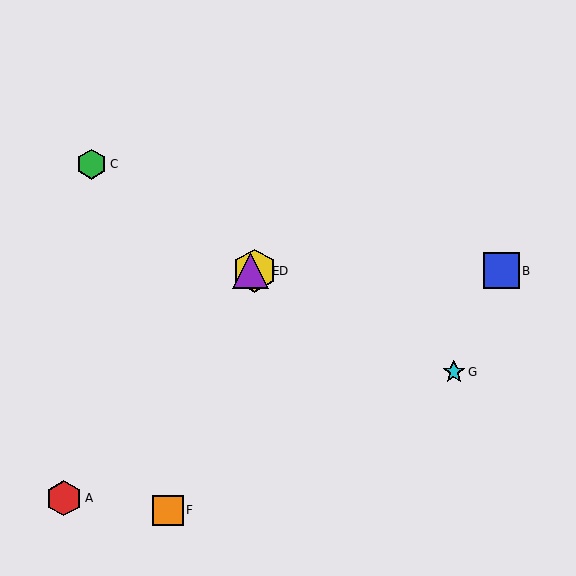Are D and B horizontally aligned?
Yes, both are at y≈271.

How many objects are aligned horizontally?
3 objects (B, D, E) are aligned horizontally.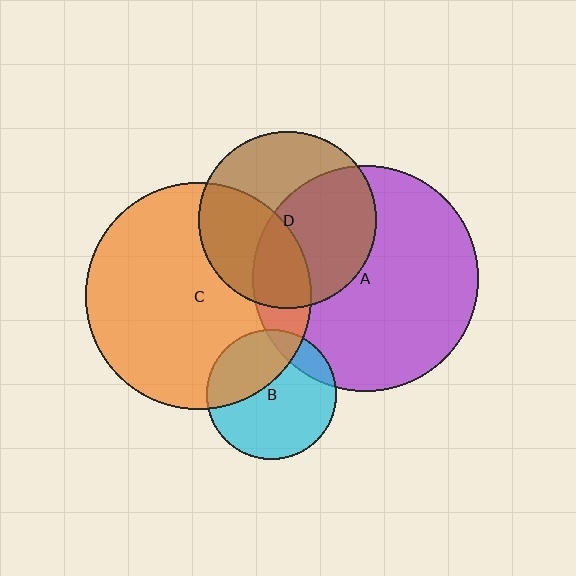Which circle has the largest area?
Circle C (orange).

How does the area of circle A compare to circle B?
Approximately 3.0 times.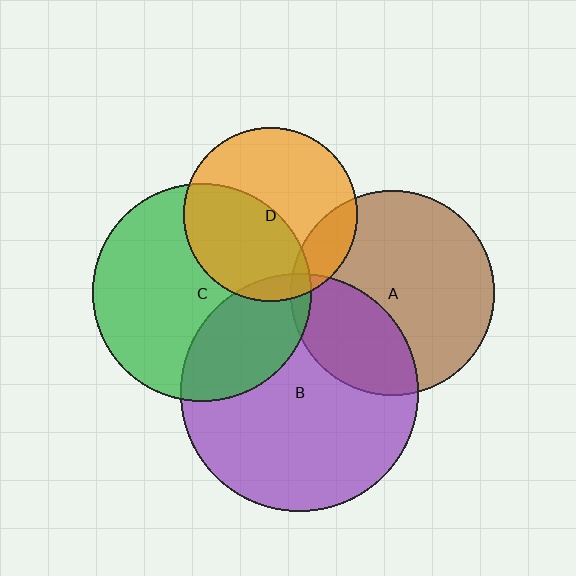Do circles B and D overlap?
Yes.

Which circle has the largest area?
Circle B (purple).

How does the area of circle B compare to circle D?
Approximately 1.9 times.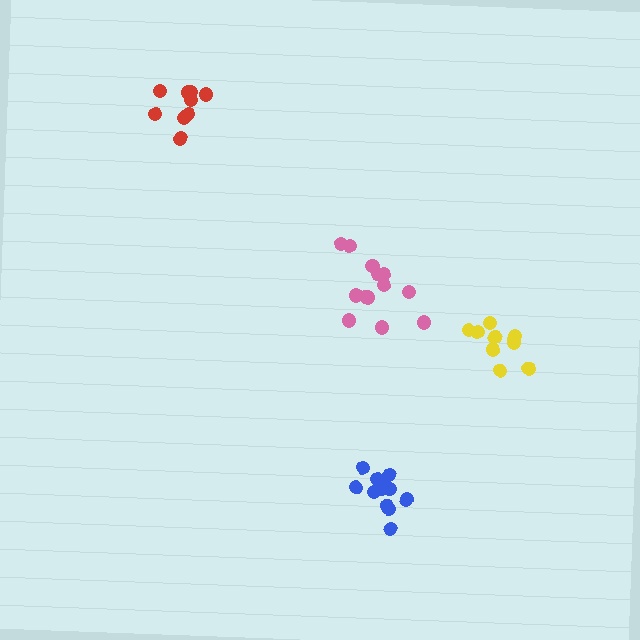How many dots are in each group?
Group 1: 13 dots, Group 2: 12 dots, Group 3: 10 dots, Group 4: 10 dots (45 total).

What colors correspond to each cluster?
The clusters are colored: pink, blue, yellow, red.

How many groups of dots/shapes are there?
There are 4 groups.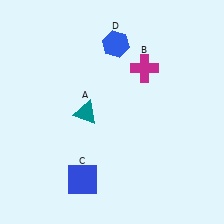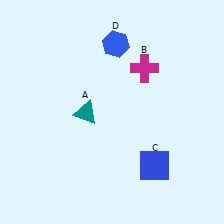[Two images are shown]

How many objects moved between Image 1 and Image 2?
1 object moved between the two images.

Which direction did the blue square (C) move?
The blue square (C) moved right.